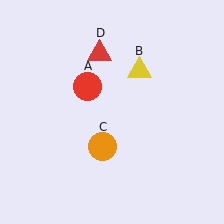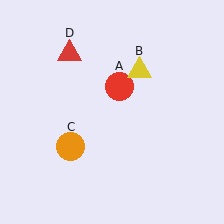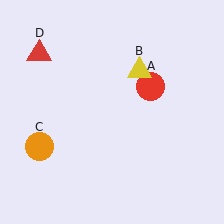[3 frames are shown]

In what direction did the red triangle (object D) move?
The red triangle (object D) moved left.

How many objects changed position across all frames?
3 objects changed position: red circle (object A), orange circle (object C), red triangle (object D).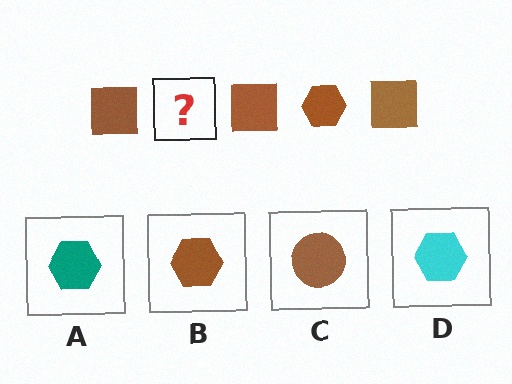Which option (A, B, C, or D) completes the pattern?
B.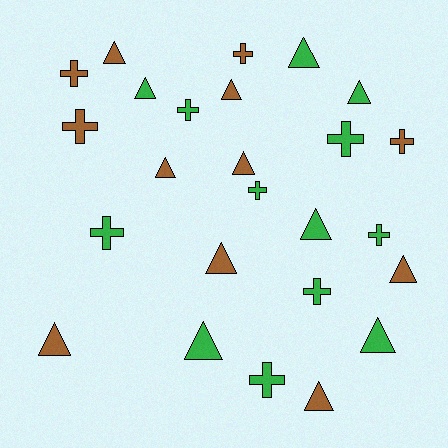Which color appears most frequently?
Green, with 13 objects.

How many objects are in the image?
There are 25 objects.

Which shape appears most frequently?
Triangle, with 14 objects.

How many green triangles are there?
There are 6 green triangles.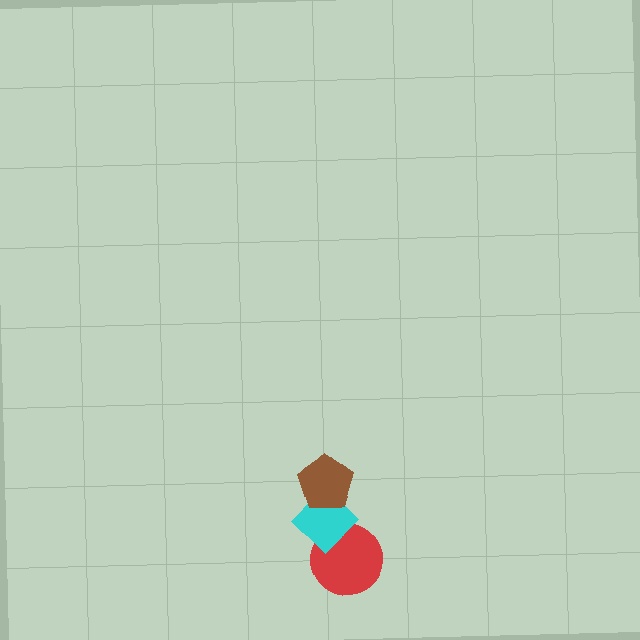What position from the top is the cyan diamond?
The cyan diamond is 2nd from the top.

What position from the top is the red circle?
The red circle is 3rd from the top.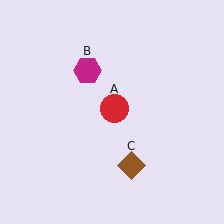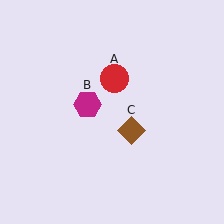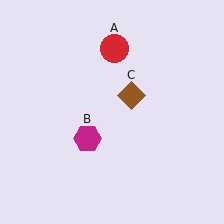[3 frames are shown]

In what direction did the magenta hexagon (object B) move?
The magenta hexagon (object B) moved down.